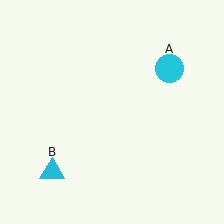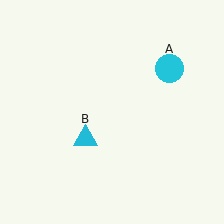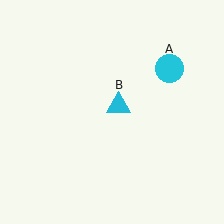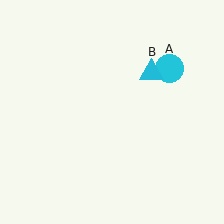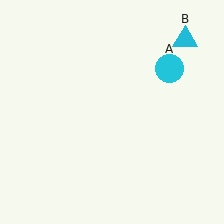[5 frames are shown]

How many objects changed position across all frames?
1 object changed position: cyan triangle (object B).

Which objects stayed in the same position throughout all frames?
Cyan circle (object A) remained stationary.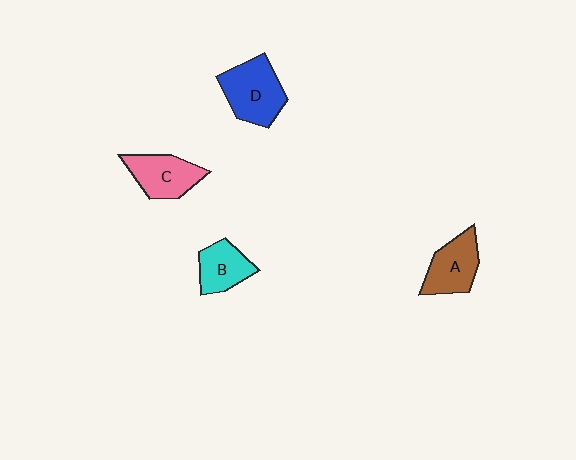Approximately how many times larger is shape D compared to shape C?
Approximately 1.2 times.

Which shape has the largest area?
Shape D (blue).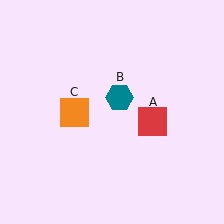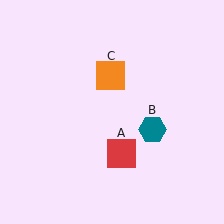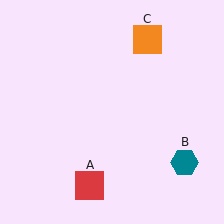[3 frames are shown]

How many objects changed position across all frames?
3 objects changed position: red square (object A), teal hexagon (object B), orange square (object C).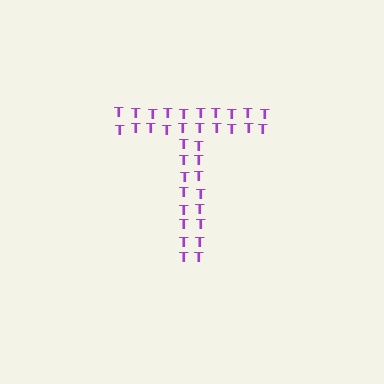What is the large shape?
The large shape is the letter T.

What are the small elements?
The small elements are letter T's.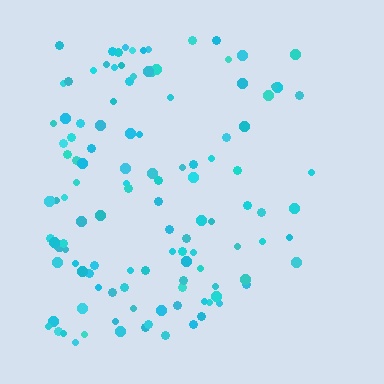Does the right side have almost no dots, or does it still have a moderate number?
Still a moderate number, just noticeably fewer than the left.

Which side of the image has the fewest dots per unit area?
The right.